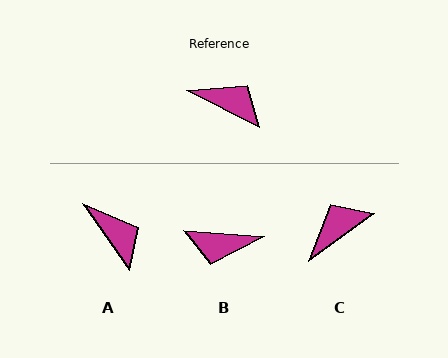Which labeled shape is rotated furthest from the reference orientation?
B, about 157 degrees away.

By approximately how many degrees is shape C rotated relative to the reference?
Approximately 64 degrees counter-clockwise.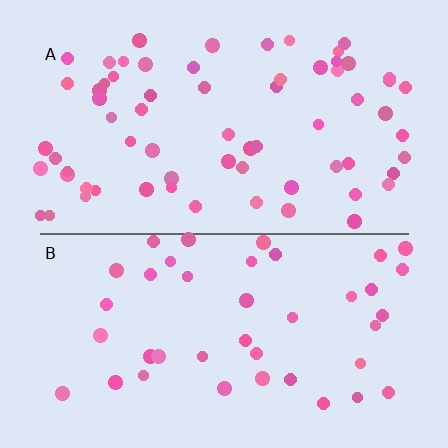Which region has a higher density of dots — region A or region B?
A (the top).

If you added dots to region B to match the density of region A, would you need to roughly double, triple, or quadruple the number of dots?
Approximately double.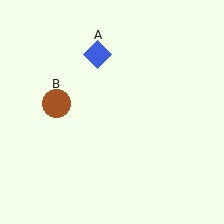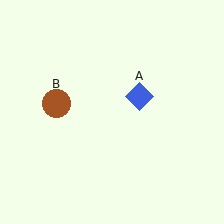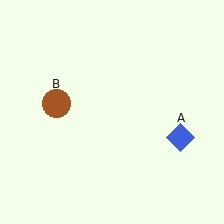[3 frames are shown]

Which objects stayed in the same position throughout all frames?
Brown circle (object B) remained stationary.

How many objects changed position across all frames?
1 object changed position: blue diamond (object A).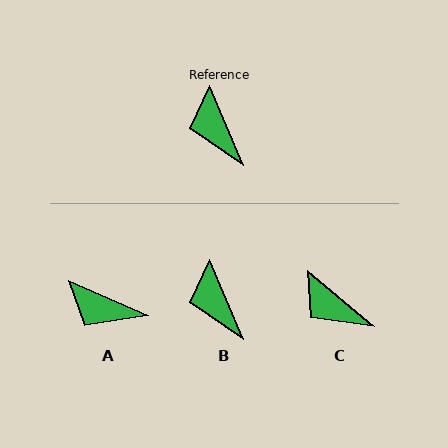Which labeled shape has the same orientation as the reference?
B.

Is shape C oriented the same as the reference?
No, it is off by about 27 degrees.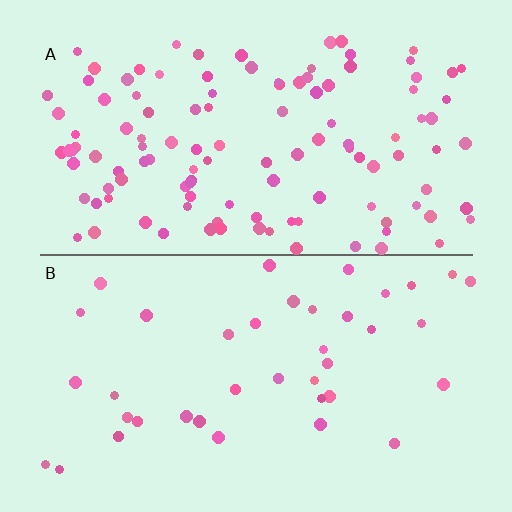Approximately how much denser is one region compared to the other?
Approximately 3.0× — region A over region B.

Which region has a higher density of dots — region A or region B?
A (the top).